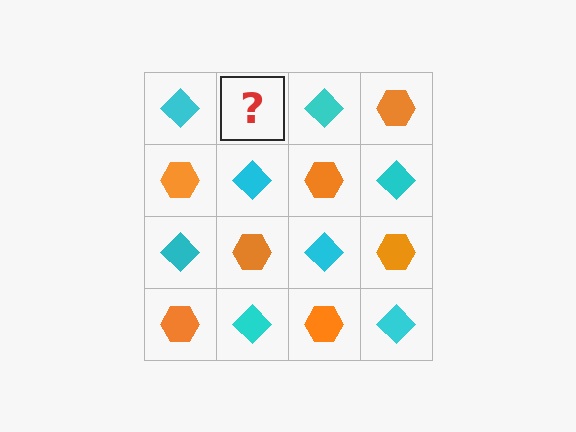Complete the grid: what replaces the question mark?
The question mark should be replaced with an orange hexagon.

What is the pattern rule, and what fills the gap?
The rule is that it alternates cyan diamond and orange hexagon in a checkerboard pattern. The gap should be filled with an orange hexagon.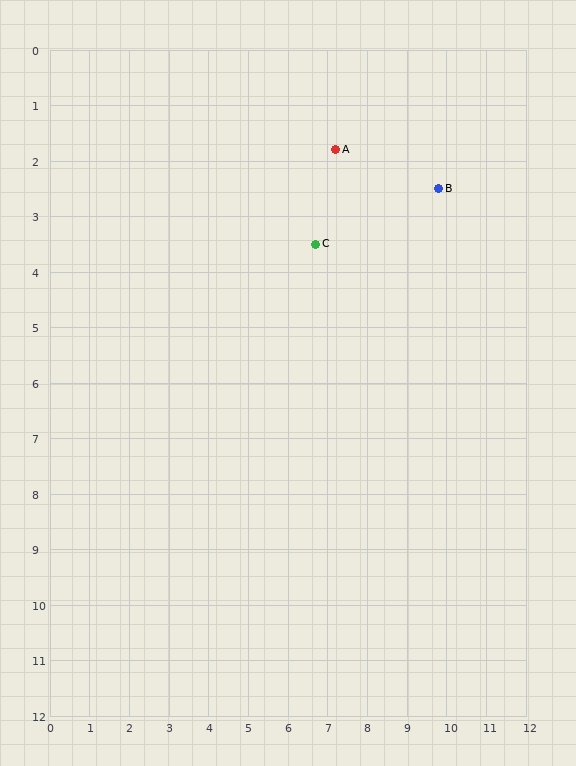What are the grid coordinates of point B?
Point B is at approximately (9.8, 2.5).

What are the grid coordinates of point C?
Point C is at approximately (6.7, 3.5).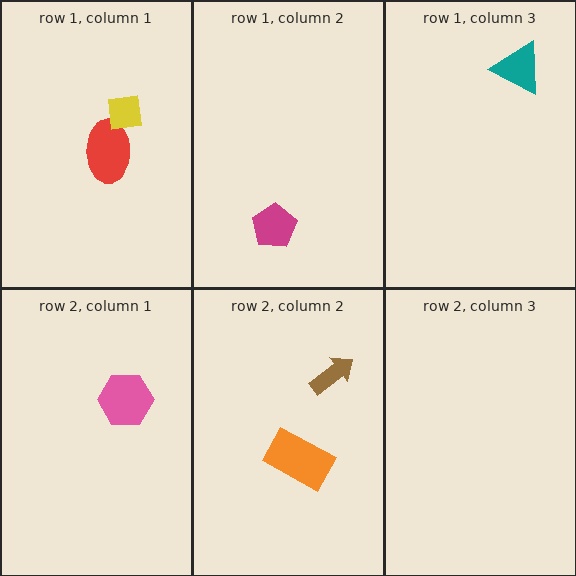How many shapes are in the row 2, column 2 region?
2.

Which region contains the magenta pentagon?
The row 1, column 2 region.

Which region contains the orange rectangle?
The row 2, column 2 region.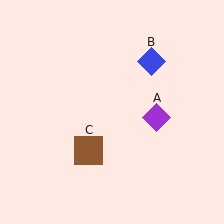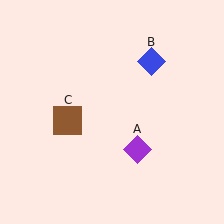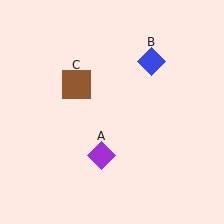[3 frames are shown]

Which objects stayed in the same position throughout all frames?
Blue diamond (object B) remained stationary.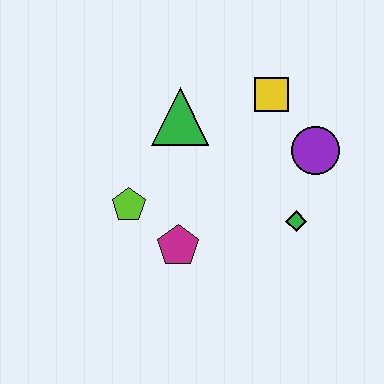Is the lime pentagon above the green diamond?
Yes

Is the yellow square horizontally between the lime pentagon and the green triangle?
No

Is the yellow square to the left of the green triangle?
No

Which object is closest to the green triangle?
The yellow square is closest to the green triangle.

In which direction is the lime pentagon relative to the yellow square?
The lime pentagon is to the left of the yellow square.